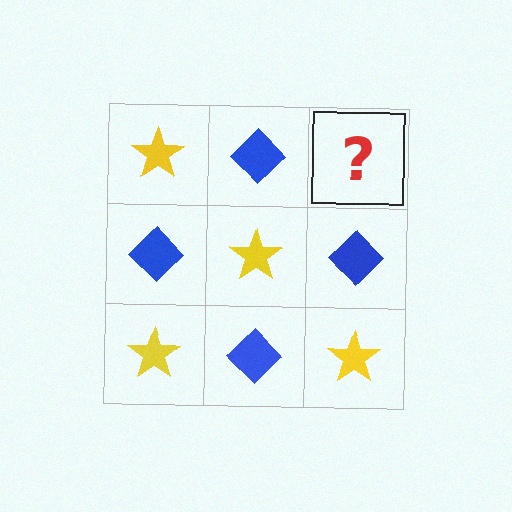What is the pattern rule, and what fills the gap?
The rule is that it alternates yellow star and blue diamond in a checkerboard pattern. The gap should be filled with a yellow star.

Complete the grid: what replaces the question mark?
The question mark should be replaced with a yellow star.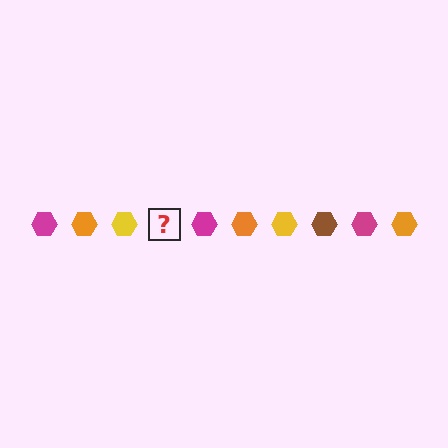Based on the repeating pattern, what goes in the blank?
The blank should be a brown hexagon.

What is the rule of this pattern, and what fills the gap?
The rule is that the pattern cycles through magenta, orange, yellow, brown hexagons. The gap should be filled with a brown hexagon.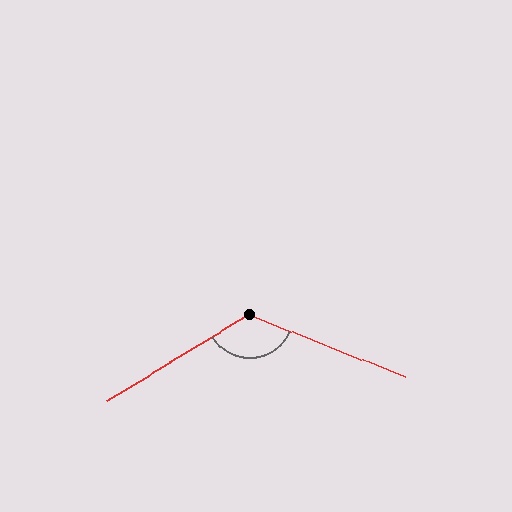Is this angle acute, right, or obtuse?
It is obtuse.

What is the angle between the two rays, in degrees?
Approximately 127 degrees.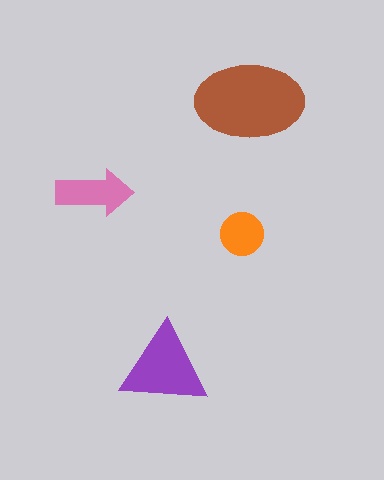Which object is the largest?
The brown ellipse.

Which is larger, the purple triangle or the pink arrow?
The purple triangle.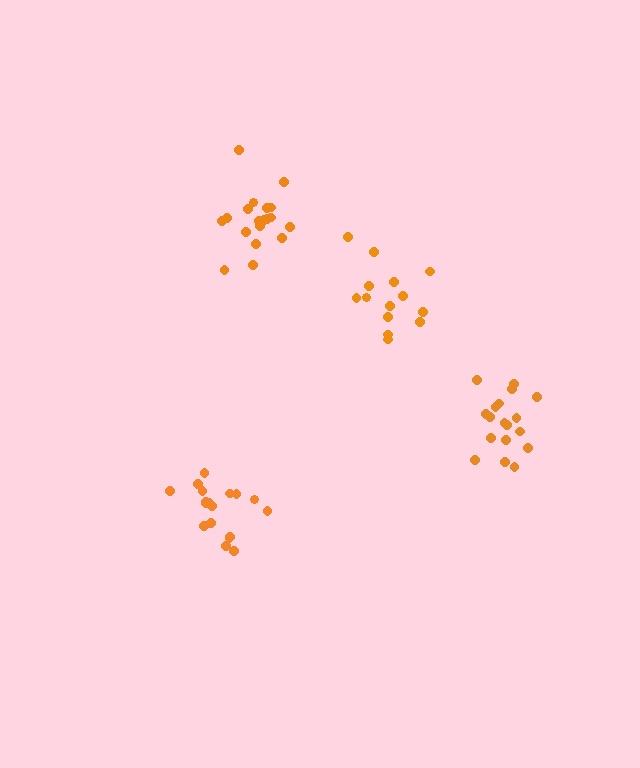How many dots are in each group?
Group 1: 18 dots, Group 2: 19 dots, Group 3: 14 dots, Group 4: 18 dots (69 total).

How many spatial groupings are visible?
There are 4 spatial groupings.